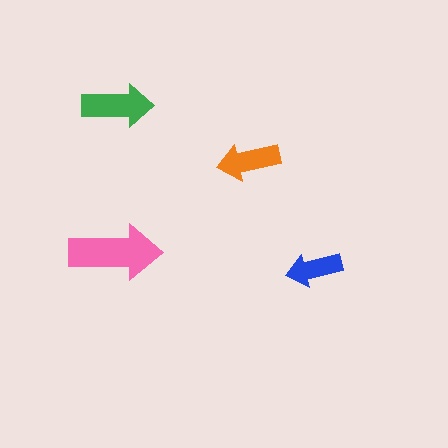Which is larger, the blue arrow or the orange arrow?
The orange one.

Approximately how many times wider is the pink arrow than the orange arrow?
About 1.5 times wider.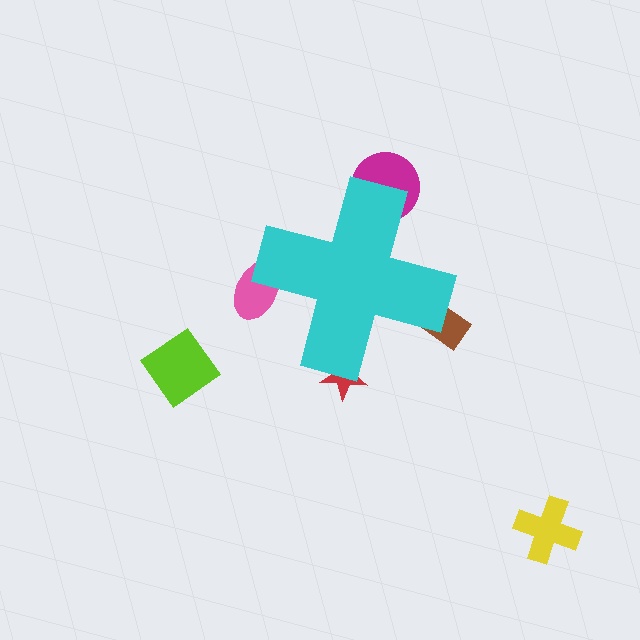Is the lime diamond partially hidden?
No, the lime diamond is fully visible.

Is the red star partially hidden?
Yes, the red star is partially hidden behind the cyan cross.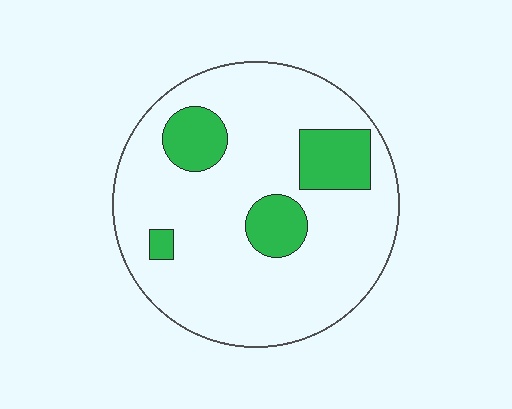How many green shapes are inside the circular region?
4.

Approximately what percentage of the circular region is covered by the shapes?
Approximately 20%.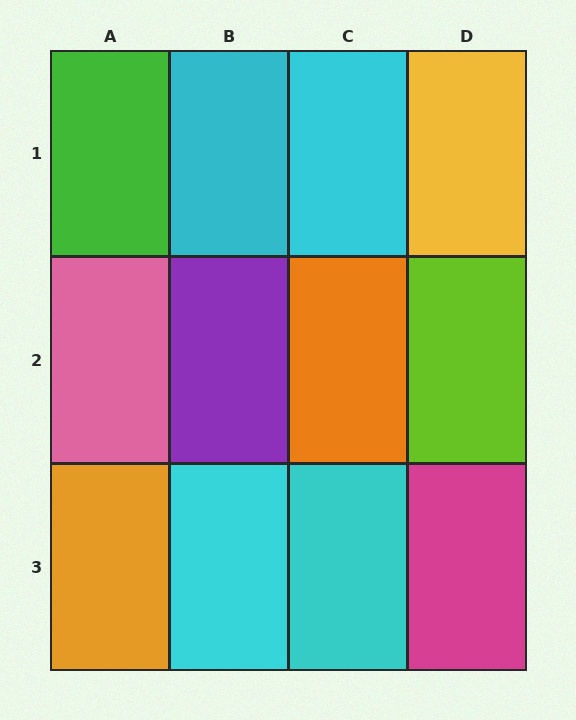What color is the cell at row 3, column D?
Magenta.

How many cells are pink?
1 cell is pink.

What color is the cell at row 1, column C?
Cyan.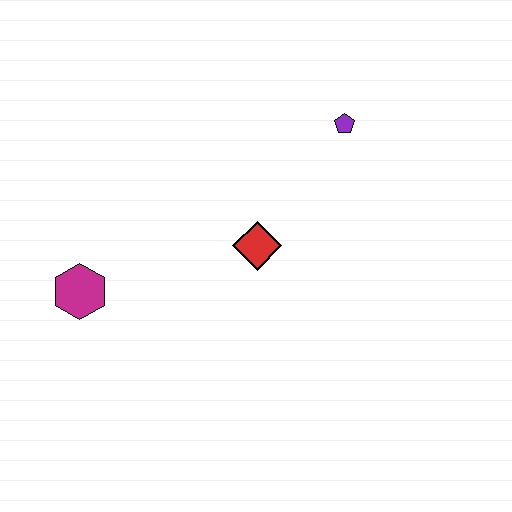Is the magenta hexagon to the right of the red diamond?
No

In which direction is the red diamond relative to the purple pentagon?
The red diamond is below the purple pentagon.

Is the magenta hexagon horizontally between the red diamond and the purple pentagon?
No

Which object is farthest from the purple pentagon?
The magenta hexagon is farthest from the purple pentagon.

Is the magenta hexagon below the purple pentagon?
Yes